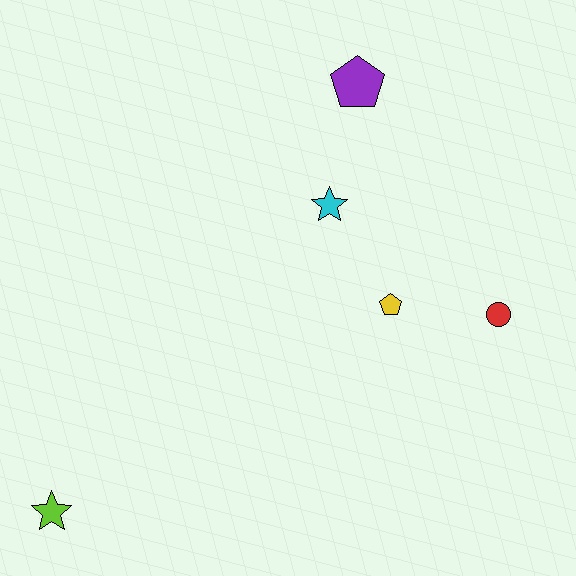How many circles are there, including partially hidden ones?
There is 1 circle.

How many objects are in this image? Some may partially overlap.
There are 5 objects.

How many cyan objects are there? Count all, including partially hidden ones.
There is 1 cyan object.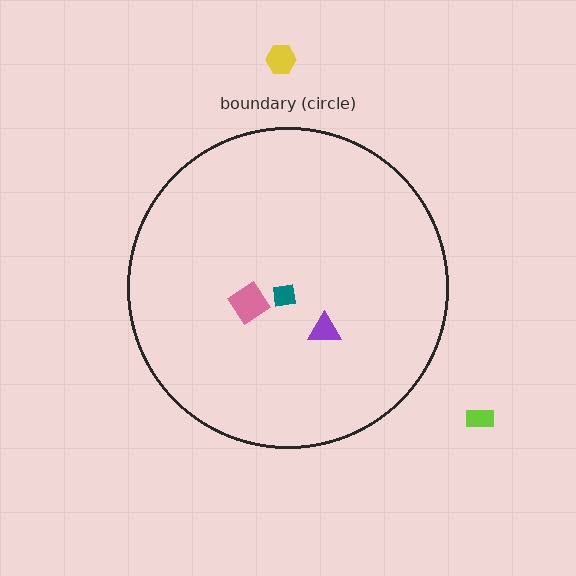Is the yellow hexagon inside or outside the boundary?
Outside.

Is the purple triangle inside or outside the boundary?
Inside.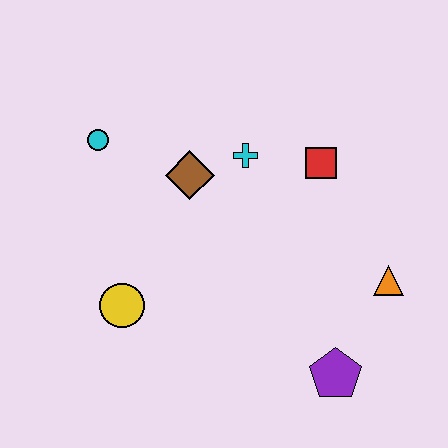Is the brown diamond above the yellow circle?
Yes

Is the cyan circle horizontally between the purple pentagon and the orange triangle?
No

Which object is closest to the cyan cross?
The brown diamond is closest to the cyan cross.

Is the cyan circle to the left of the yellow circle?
Yes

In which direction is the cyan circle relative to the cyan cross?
The cyan circle is to the left of the cyan cross.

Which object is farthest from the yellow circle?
The orange triangle is farthest from the yellow circle.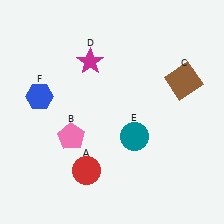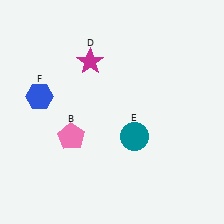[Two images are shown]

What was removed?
The brown square (C), the red circle (A) were removed in Image 2.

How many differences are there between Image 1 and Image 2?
There are 2 differences between the two images.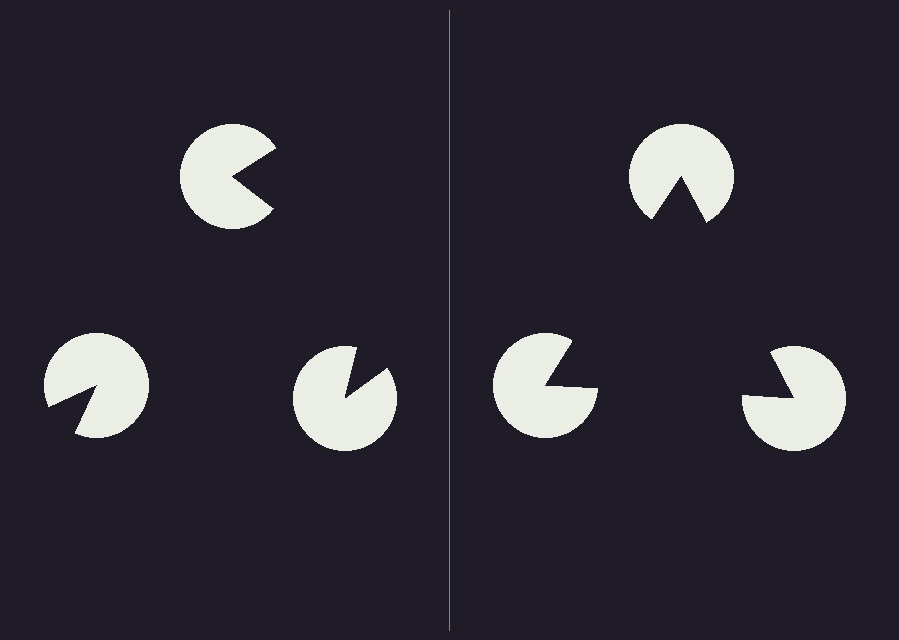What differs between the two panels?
The pac-man discs are positioned identically on both sides; only the wedge orientations differ. On the right they align to a triangle; on the left they are misaligned.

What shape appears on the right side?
An illusory triangle.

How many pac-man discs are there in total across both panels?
6 — 3 on each side.